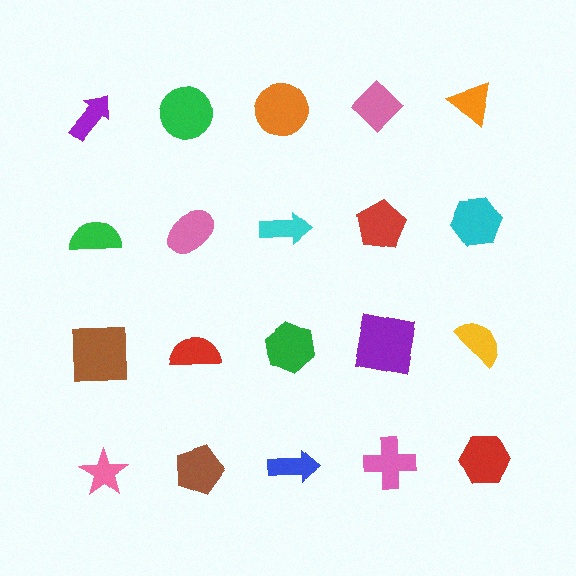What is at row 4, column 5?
A red hexagon.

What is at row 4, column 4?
A pink cross.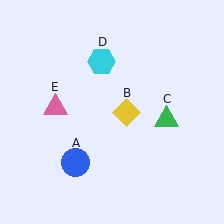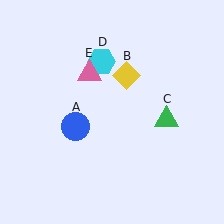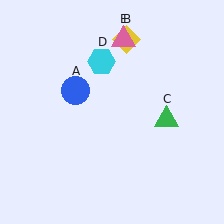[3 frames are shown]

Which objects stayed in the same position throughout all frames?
Green triangle (object C) and cyan hexagon (object D) remained stationary.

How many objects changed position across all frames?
3 objects changed position: blue circle (object A), yellow diamond (object B), pink triangle (object E).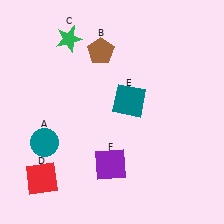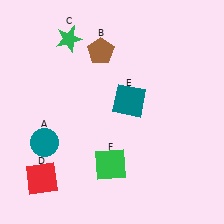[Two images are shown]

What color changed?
The square (F) changed from purple in Image 1 to green in Image 2.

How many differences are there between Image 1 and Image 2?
There is 1 difference between the two images.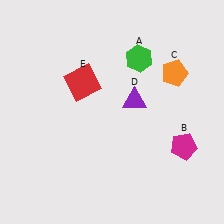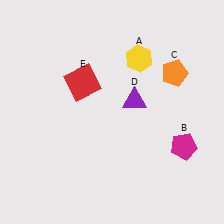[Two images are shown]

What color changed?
The hexagon (A) changed from green in Image 1 to yellow in Image 2.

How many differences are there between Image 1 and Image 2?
There is 1 difference between the two images.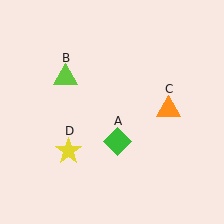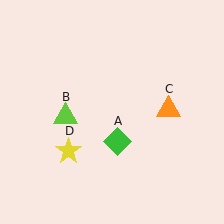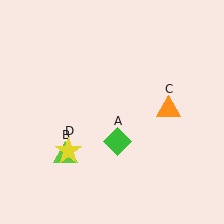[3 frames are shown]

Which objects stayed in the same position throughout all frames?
Green diamond (object A) and orange triangle (object C) and yellow star (object D) remained stationary.